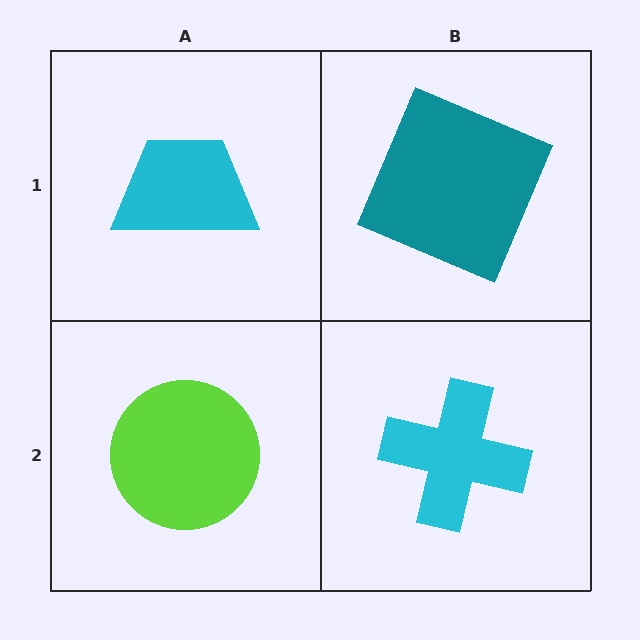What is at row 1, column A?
A cyan trapezoid.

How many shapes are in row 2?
2 shapes.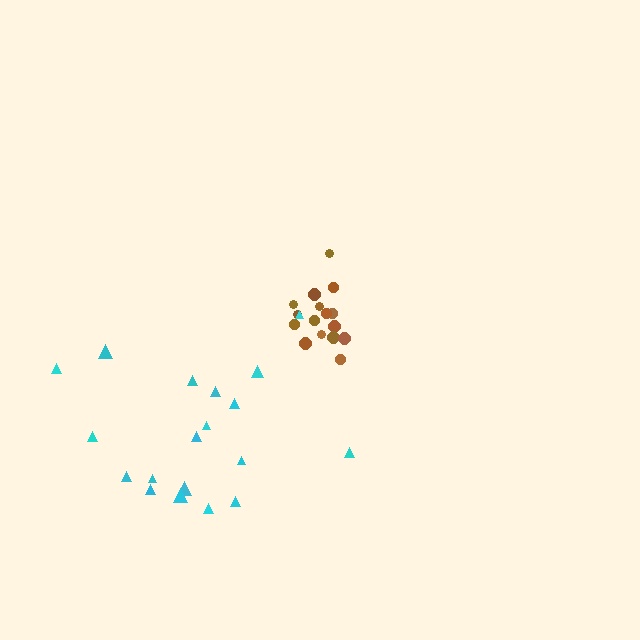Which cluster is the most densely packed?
Brown.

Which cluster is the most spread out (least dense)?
Cyan.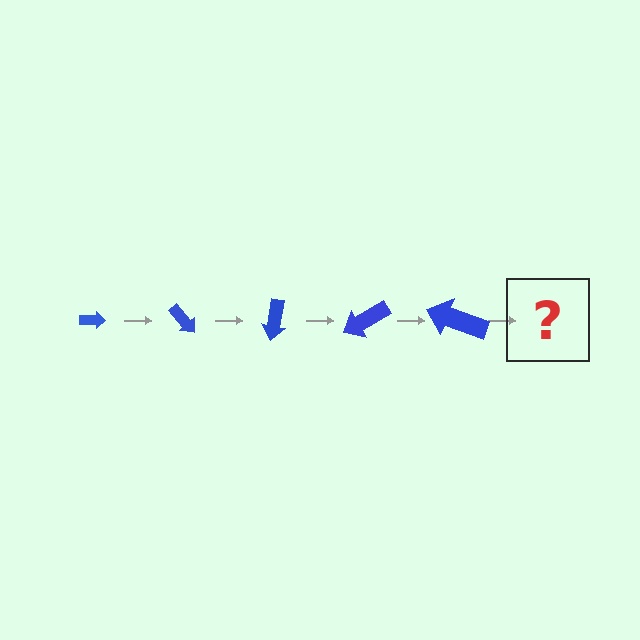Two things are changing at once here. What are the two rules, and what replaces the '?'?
The two rules are that the arrow grows larger each step and it rotates 50 degrees each step. The '?' should be an arrow, larger than the previous one and rotated 250 degrees from the start.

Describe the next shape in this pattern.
It should be an arrow, larger than the previous one and rotated 250 degrees from the start.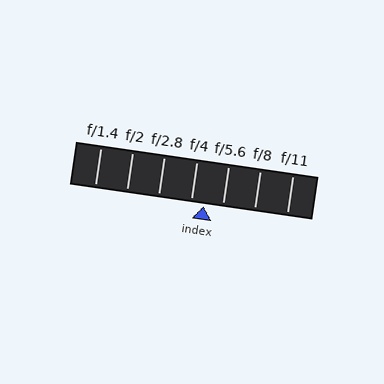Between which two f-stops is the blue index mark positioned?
The index mark is between f/4 and f/5.6.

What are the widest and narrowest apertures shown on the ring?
The widest aperture shown is f/1.4 and the narrowest is f/11.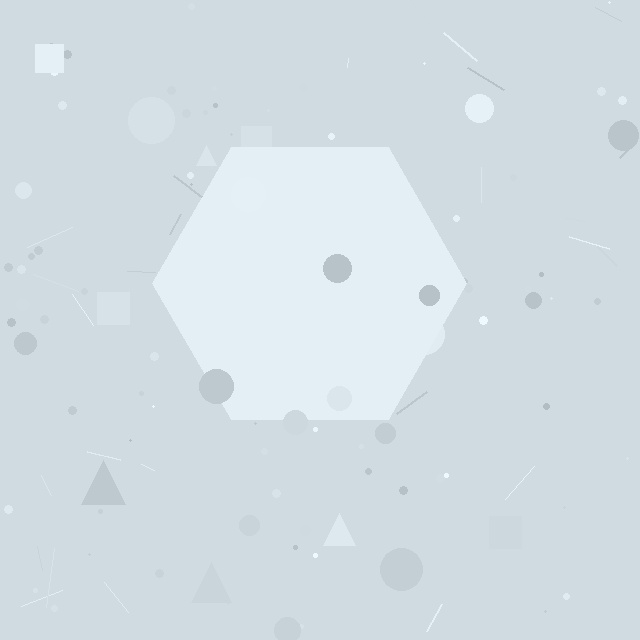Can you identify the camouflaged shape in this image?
The camouflaged shape is a hexagon.